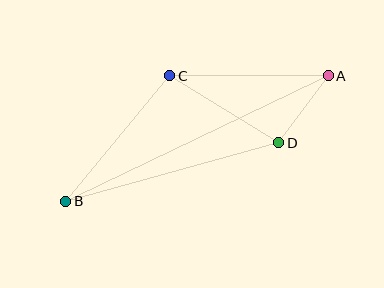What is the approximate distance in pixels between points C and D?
The distance between C and D is approximately 128 pixels.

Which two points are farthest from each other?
Points A and B are farthest from each other.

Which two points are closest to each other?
Points A and D are closest to each other.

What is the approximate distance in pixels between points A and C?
The distance between A and C is approximately 159 pixels.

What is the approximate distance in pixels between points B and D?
The distance between B and D is approximately 221 pixels.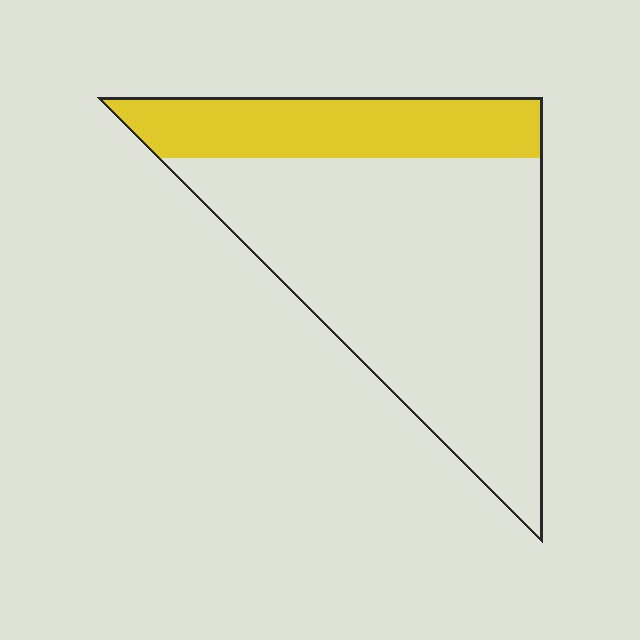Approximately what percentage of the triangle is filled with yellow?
Approximately 25%.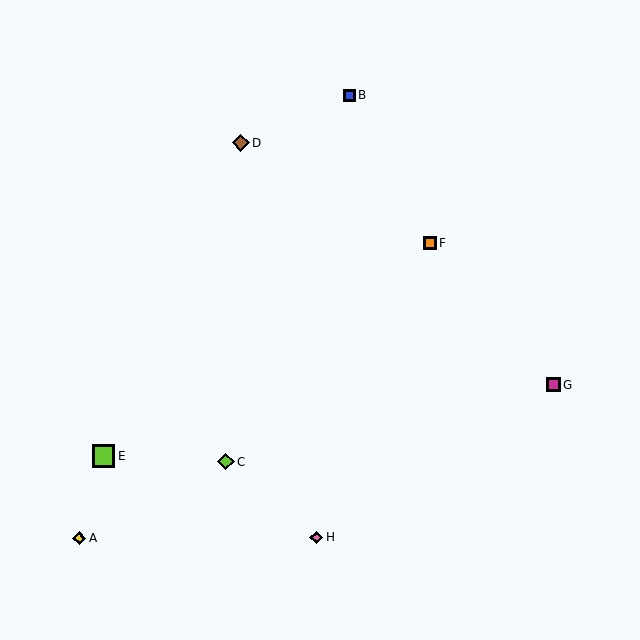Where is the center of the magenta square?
The center of the magenta square is at (554, 385).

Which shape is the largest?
The lime square (labeled E) is the largest.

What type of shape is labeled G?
Shape G is a magenta square.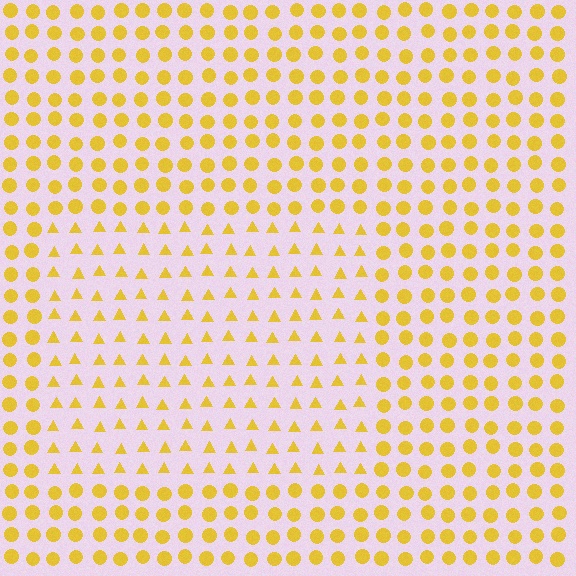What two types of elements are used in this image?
The image uses triangles inside the rectangle region and circles outside it.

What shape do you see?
I see a rectangle.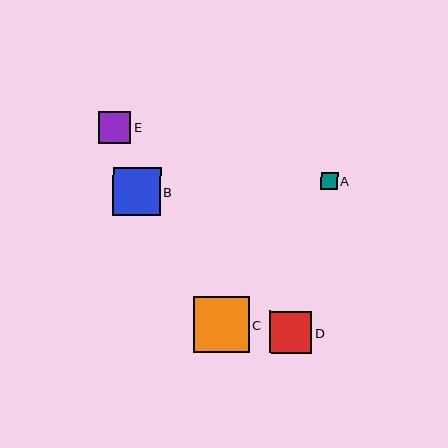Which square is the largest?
Square C is the largest with a size of approximately 56 pixels.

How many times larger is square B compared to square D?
Square B is approximately 1.1 times the size of square D.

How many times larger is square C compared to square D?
Square C is approximately 1.3 times the size of square D.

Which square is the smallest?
Square A is the smallest with a size of approximately 17 pixels.